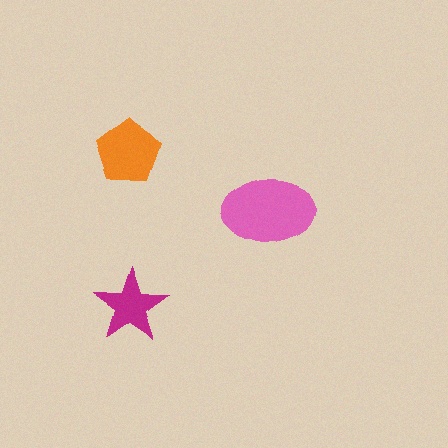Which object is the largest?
The pink ellipse.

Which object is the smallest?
The magenta star.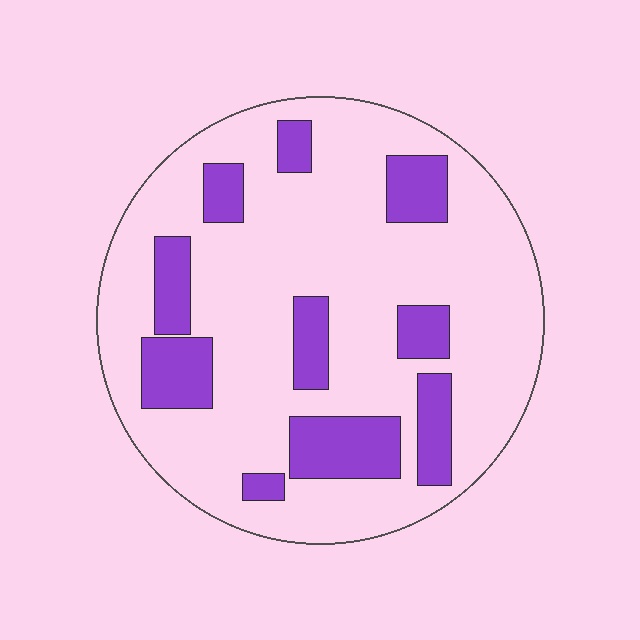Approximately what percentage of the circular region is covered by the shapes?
Approximately 25%.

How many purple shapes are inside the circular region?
10.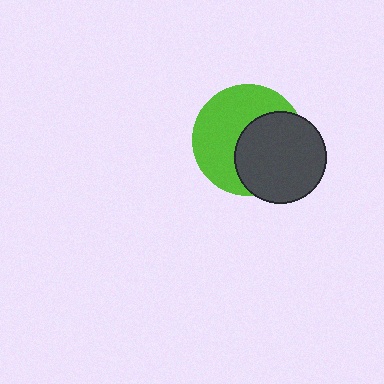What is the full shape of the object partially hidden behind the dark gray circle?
The partially hidden object is a lime circle.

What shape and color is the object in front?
The object in front is a dark gray circle.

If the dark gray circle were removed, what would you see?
You would see the complete lime circle.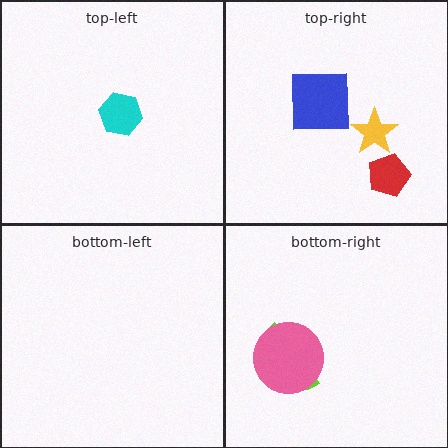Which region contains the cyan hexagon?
The top-left region.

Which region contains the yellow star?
The top-right region.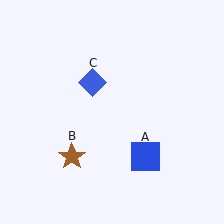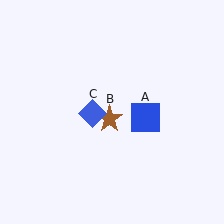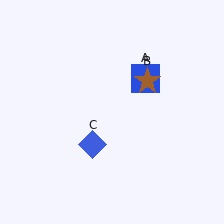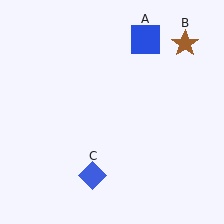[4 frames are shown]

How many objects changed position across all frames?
3 objects changed position: blue square (object A), brown star (object B), blue diamond (object C).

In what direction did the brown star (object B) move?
The brown star (object B) moved up and to the right.